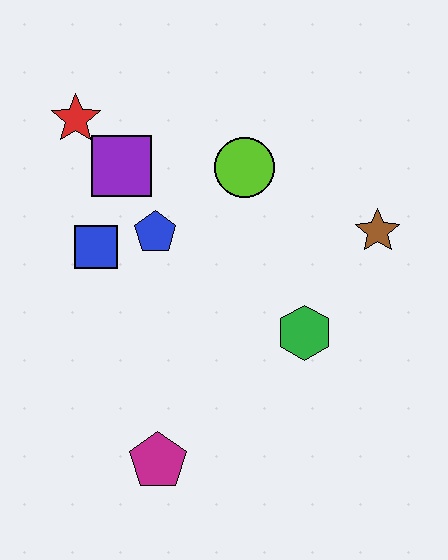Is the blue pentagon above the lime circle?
No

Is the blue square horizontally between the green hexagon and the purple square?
No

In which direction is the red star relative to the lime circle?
The red star is to the left of the lime circle.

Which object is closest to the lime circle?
The blue pentagon is closest to the lime circle.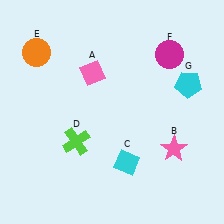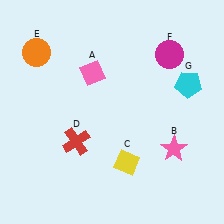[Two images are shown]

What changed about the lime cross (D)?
In Image 1, D is lime. In Image 2, it changed to red.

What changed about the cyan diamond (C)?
In Image 1, C is cyan. In Image 2, it changed to yellow.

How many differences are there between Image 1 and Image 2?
There are 2 differences between the two images.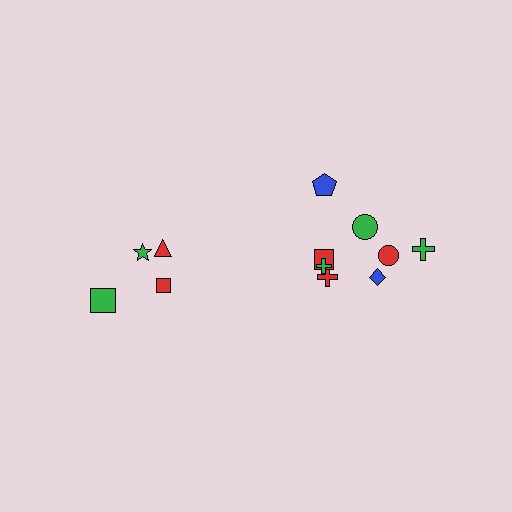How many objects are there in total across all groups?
There are 12 objects.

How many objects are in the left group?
There are 4 objects.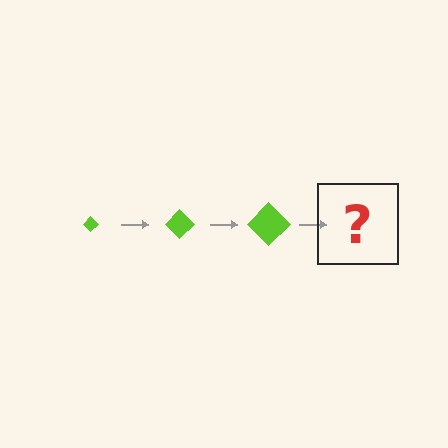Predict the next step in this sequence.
The next step is a lime diamond, larger than the previous one.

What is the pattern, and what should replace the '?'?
The pattern is that the diamond gets progressively larger each step. The '?' should be a lime diamond, larger than the previous one.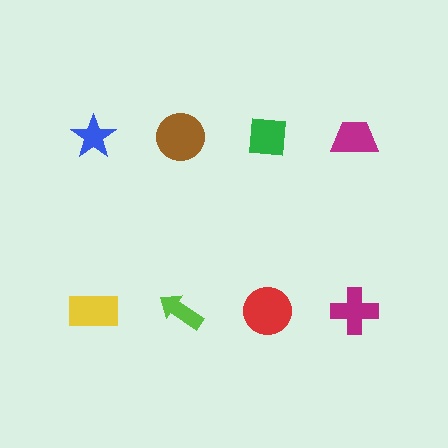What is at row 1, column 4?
A magenta trapezoid.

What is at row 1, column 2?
A brown circle.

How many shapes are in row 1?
4 shapes.